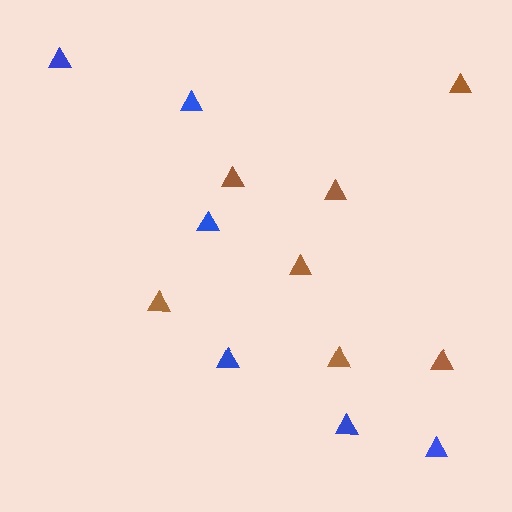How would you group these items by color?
There are 2 groups: one group of blue triangles (6) and one group of brown triangles (7).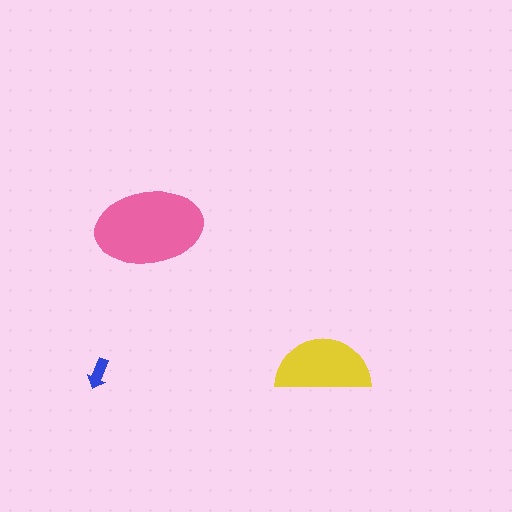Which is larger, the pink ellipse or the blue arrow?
The pink ellipse.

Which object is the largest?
The pink ellipse.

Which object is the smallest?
The blue arrow.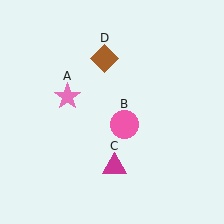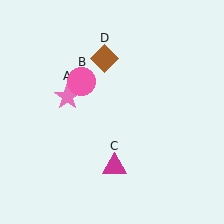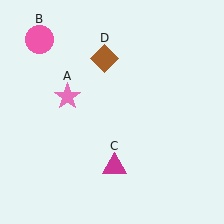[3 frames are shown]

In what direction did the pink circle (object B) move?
The pink circle (object B) moved up and to the left.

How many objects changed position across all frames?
1 object changed position: pink circle (object B).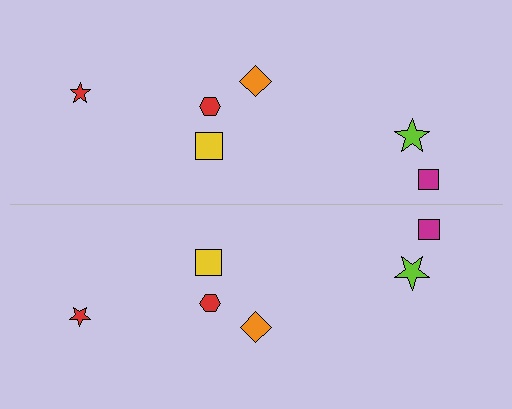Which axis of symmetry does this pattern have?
The pattern has a horizontal axis of symmetry running through the center of the image.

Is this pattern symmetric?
Yes, this pattern has bilateral (reflection) symmetry.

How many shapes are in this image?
There are 12 shapes in this image.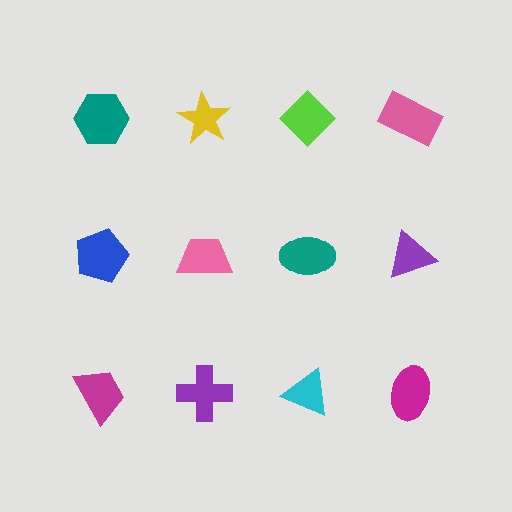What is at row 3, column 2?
A purple cross.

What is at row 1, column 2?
A yellow star.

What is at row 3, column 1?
A magenta trapezoid.